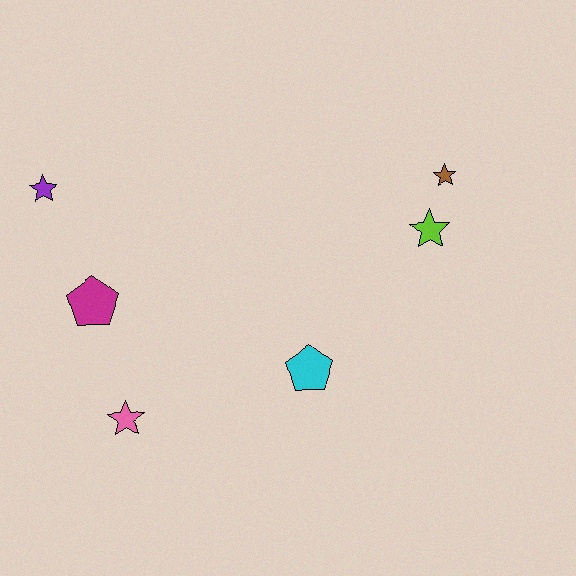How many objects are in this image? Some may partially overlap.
There are 6 objects.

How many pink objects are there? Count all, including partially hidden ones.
There is 1 pink object.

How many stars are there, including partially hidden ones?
There are 4 stars.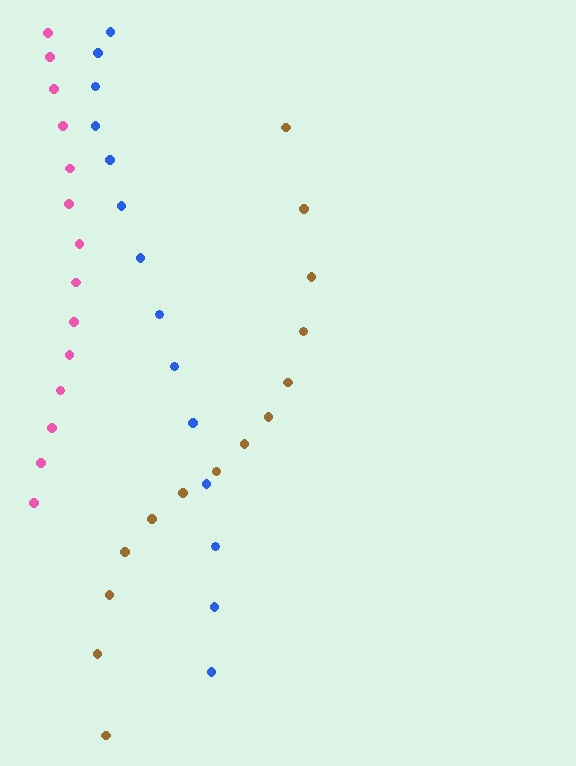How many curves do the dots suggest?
There are 3 distinct paths.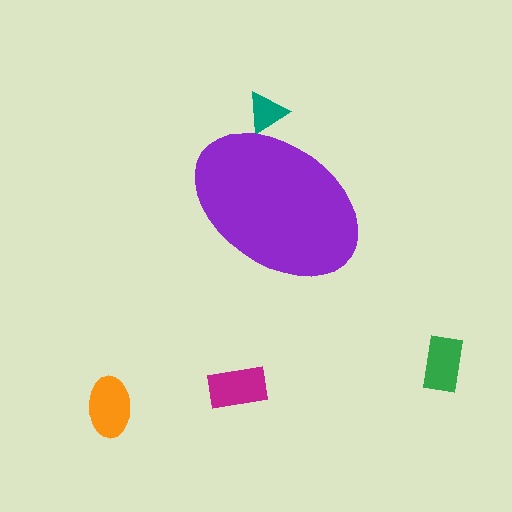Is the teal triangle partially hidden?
Yes, the teal triangle is partially hidden behind the purple ellipse.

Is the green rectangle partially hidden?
No, the green rectangle is fully visible.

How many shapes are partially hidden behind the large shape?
1 shape is partially hidden.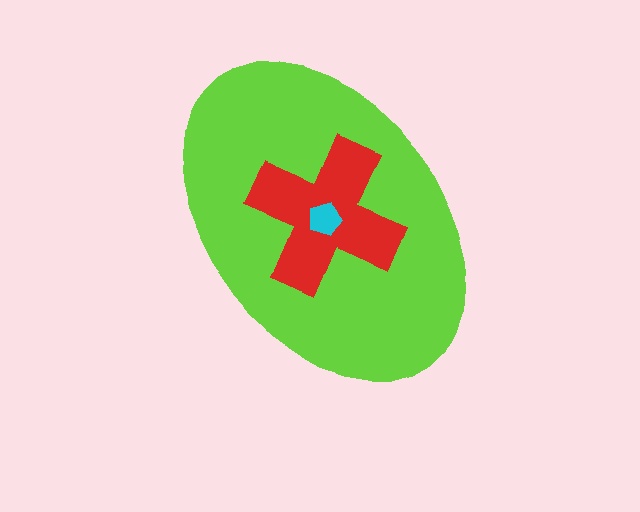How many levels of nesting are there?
3.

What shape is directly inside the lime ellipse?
The red cross.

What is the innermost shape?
The cyan pentagon.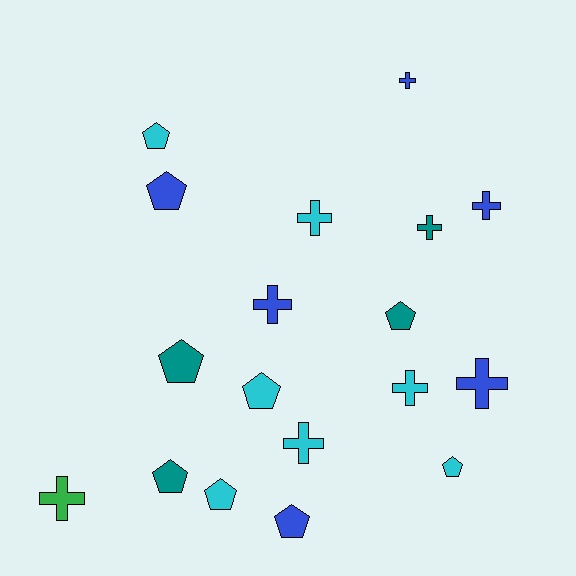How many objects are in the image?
There are 18 objects.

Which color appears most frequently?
Cyan, with 7 objects.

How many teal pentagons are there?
There are 3 teal pentagons.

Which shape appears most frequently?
Cross, with 9 objects.